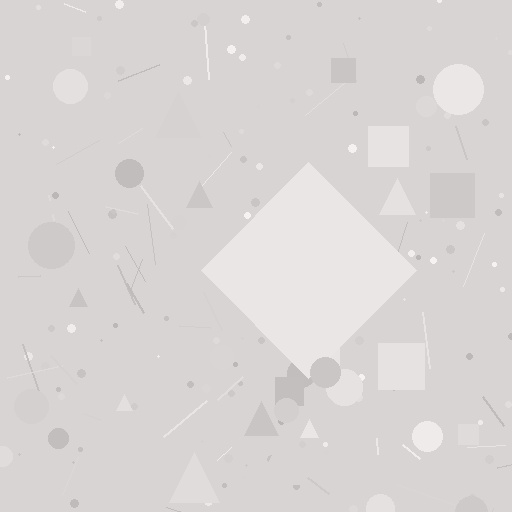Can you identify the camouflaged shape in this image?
The camouflaged shape is a diamond.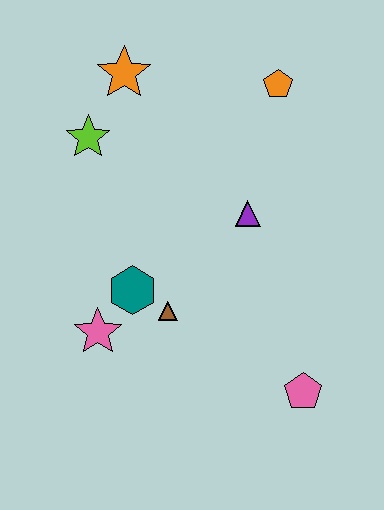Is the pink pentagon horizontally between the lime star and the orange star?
No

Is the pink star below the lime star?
Yes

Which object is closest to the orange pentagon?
The purple triangle is closest to the orange pentagon.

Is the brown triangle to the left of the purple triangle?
Yes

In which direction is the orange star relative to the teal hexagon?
The orange star is above the teal hexagon.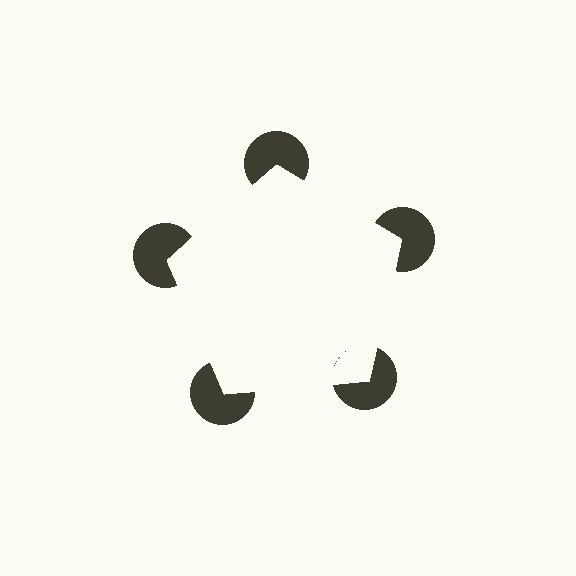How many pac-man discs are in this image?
There are 5 — one at each vertex of the illusory pentagon.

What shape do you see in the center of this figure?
An illusory pentagon — its edges are inferred from the aligned wedge cuts in the pac-man discs, not physically drawn.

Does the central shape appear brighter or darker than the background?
It typically appears slightly brighter than the background, even though no actual brightness change is drawn.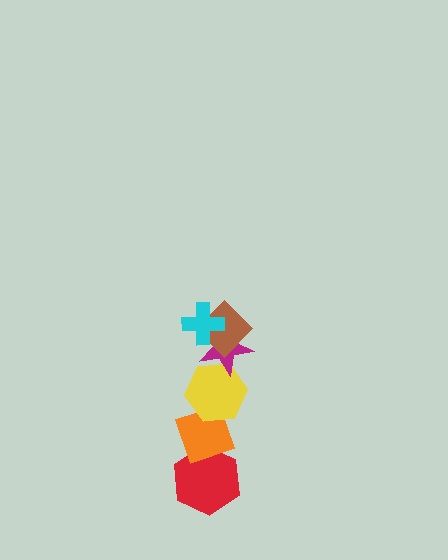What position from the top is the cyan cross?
The cyan cross is 1st from the top.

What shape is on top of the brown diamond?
The cyan cross is on top of the brown diamond.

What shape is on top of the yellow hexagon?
The magenta star is on top of the yellow hexagon.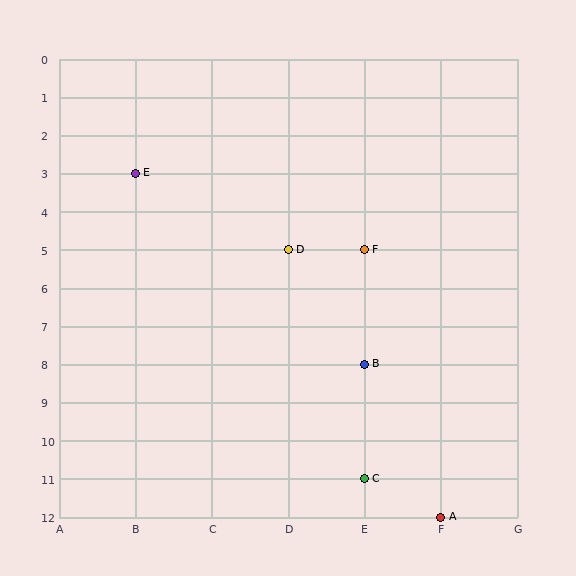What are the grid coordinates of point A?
Point A is at grid coordinates (F, 12).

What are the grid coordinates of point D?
Point D is at grid coordinates (D, 5).